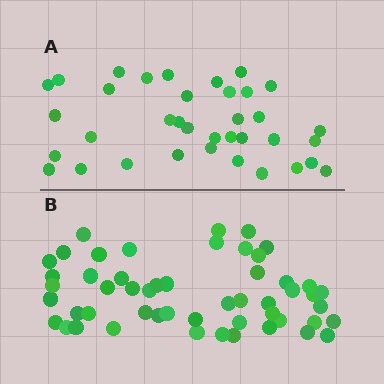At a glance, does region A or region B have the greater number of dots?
Region B (the bottom region) has more dots.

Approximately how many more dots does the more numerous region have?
Region B has approximately 15 more dots than region A.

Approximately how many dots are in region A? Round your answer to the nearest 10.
About 40 dots. (The exact count is 36, which rounds to 40.)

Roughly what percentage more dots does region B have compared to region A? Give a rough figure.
About 45% more.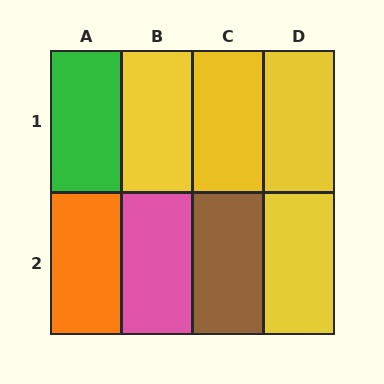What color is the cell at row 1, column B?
Yellow.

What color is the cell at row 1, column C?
Yellow.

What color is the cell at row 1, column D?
Yellow.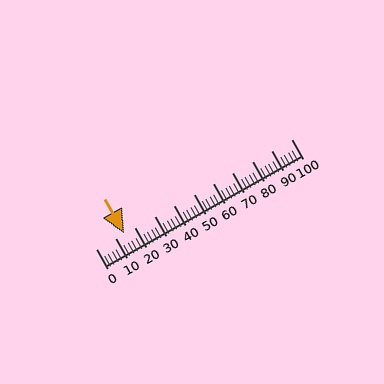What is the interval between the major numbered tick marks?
The major tick marks are spaced 10 units apart.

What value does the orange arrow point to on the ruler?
The orange arrow points to approximately 15.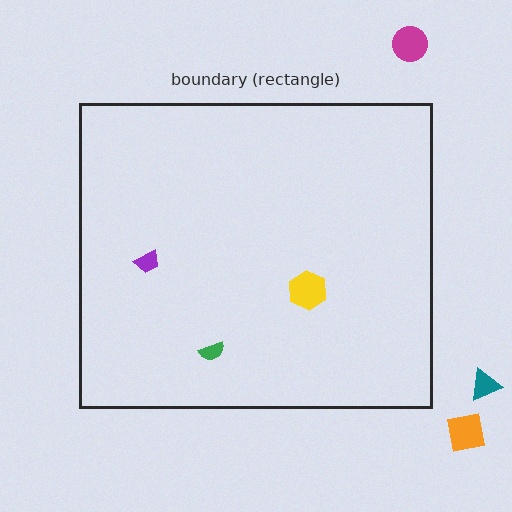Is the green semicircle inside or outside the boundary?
Inside.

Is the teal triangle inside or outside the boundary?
Outside.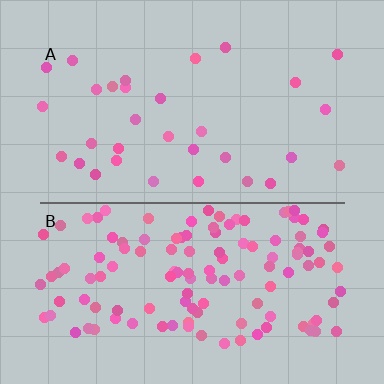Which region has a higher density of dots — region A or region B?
B (the bottom).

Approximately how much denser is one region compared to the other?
Approximately 3.9× — region B over region A.